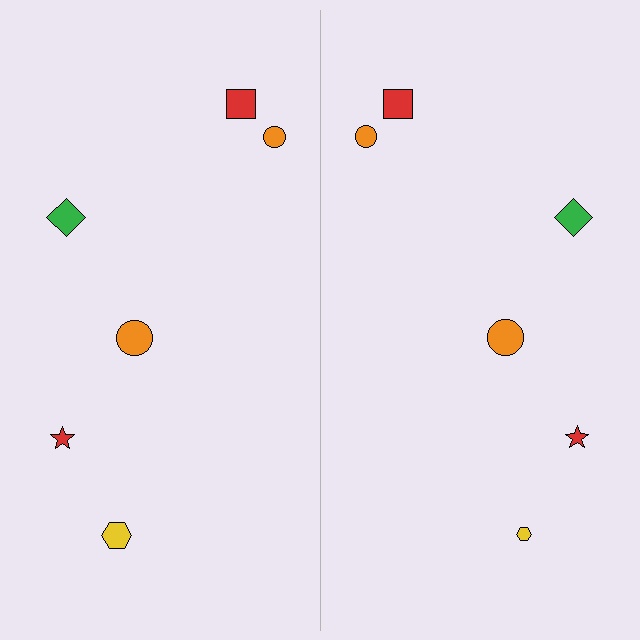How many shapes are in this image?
There are 12 shapes in this image.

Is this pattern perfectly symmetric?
No, the pattern is not perfectly symmetric. The yellow hexagon on the right side has a different size than its mirror counterpart.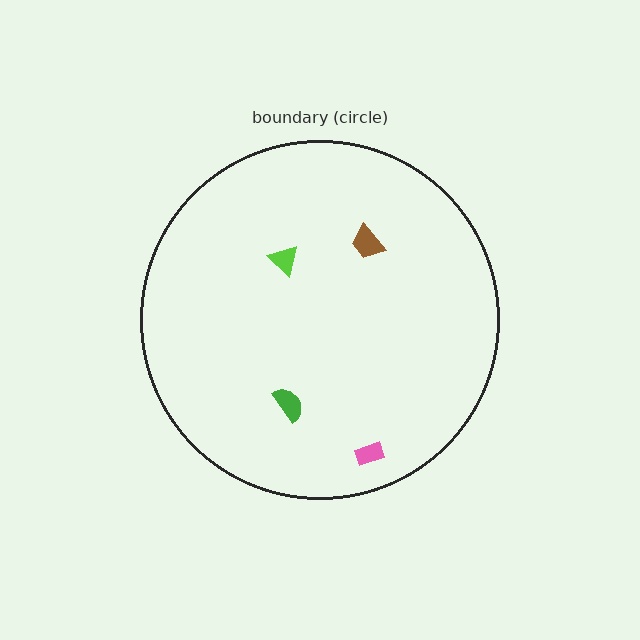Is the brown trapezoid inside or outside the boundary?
Inside.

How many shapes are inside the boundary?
4 inside, 0 outside.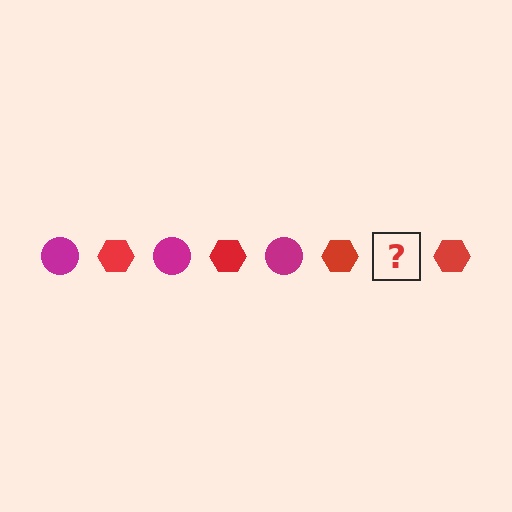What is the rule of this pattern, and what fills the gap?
The rule is that the pattern alternates between magenta circle and red hexagon. The gap should be filled with a magenta circle.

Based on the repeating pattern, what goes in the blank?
The blank should be a magenta circle.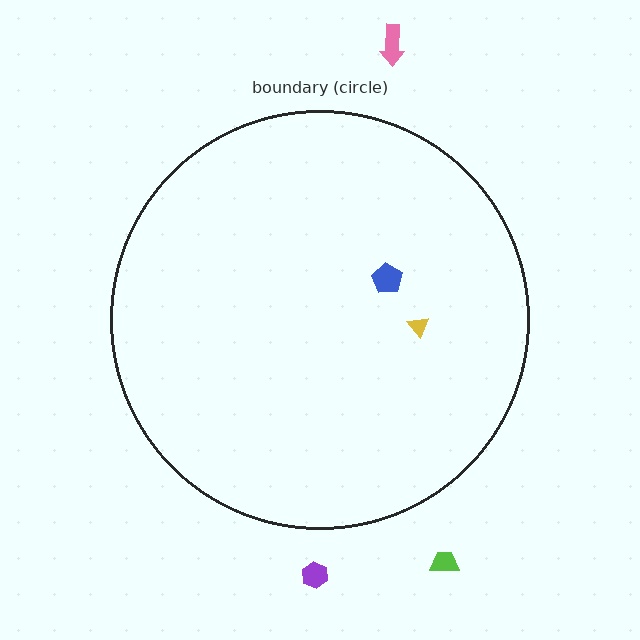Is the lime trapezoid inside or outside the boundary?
Outside.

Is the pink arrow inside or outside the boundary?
Outside.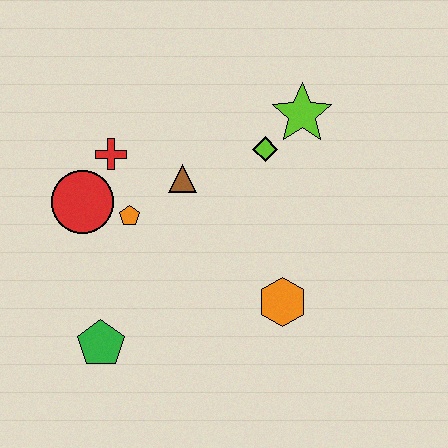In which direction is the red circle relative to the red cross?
The red circle is below the red cross.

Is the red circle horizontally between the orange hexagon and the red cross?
No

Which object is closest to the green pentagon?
The orange pentagon is closest to the green pentagon.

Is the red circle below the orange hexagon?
No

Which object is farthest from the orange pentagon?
The lime star is farthest from the orange pentagon.